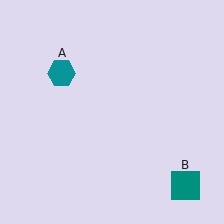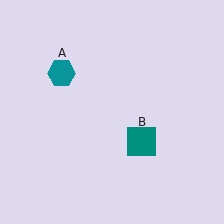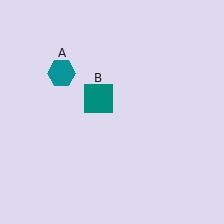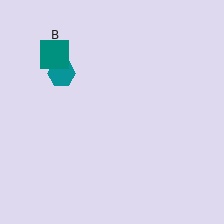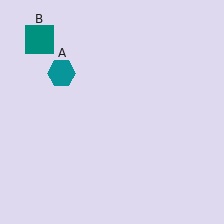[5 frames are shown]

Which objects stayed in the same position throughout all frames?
Teal hexagon (object A) remained stationary.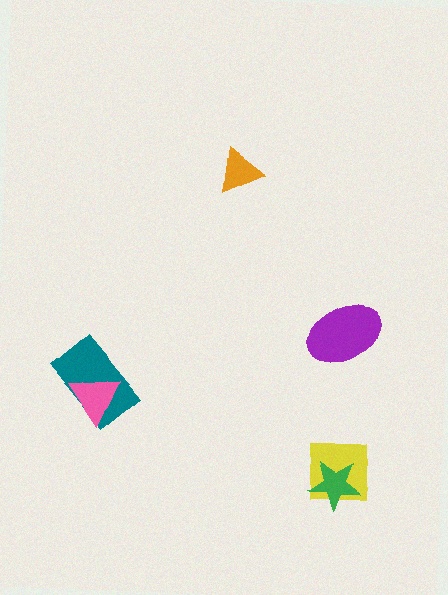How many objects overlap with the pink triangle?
1 object overlaps with the pink triangle.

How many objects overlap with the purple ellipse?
0 objects overlap with the purple ellipse.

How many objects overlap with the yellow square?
1 object overlaps with the yellow square.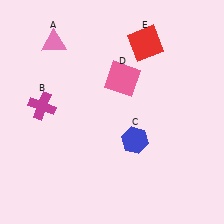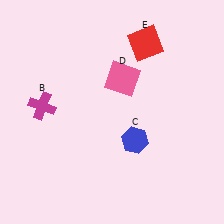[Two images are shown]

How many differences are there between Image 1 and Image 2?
There is 1 difference between the two images.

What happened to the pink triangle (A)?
The pink triangle (A) was removed in Image 2. It was in the top-left area of Image 1.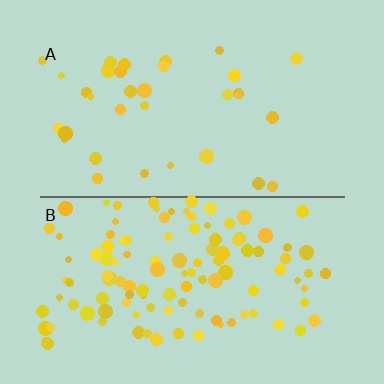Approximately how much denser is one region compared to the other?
Approximately 3.5× — region B over region A.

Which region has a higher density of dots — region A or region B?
B (the bottom).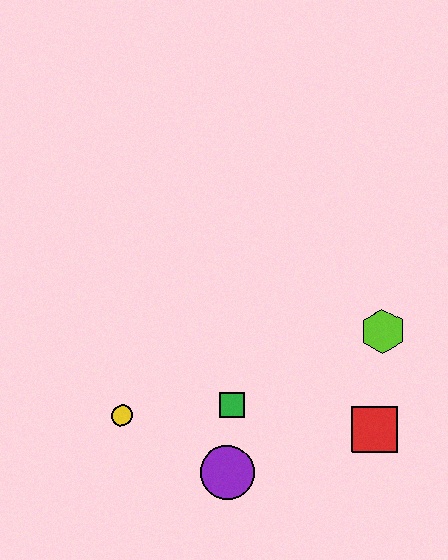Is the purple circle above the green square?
No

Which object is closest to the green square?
The purple circle is closest to the green square.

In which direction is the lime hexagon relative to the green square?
The lime hexagon is to the right of the green square.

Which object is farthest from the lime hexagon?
The yellow circle is farthest from the lime hexagon.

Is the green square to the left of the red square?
Yes